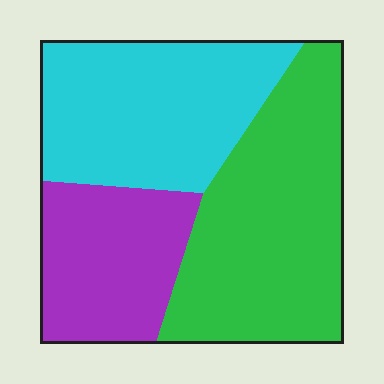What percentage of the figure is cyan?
Cyan takes up between a third and a half of the figure.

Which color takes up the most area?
Green, at roughly 40%.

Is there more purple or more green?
Green.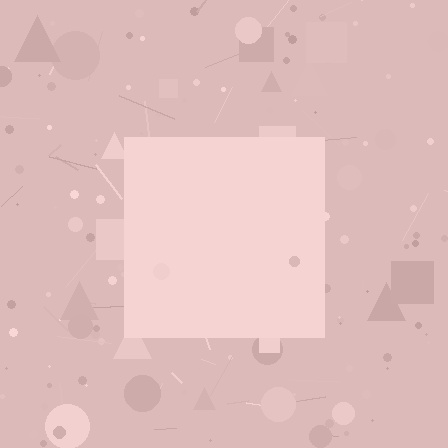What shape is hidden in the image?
A square is hidden in the image.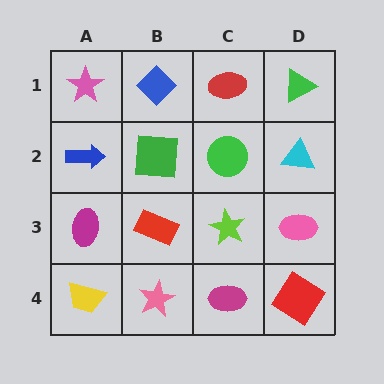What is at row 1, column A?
A pink star.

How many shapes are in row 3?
4 shapes.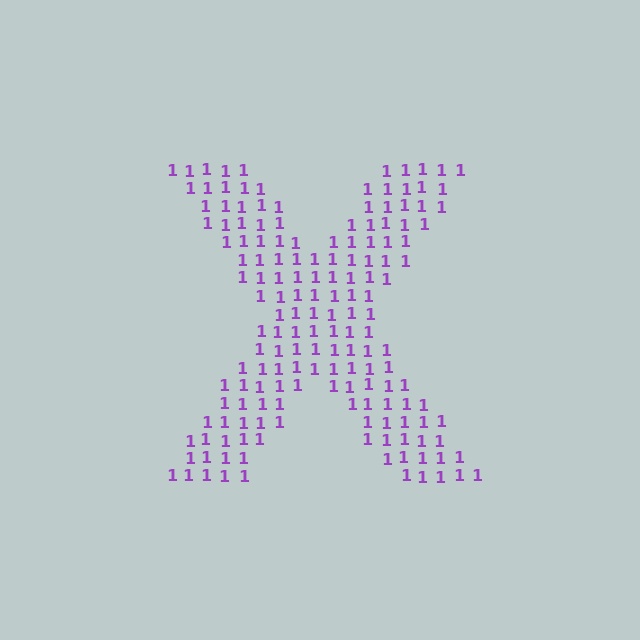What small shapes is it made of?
It is made of small digit 1's.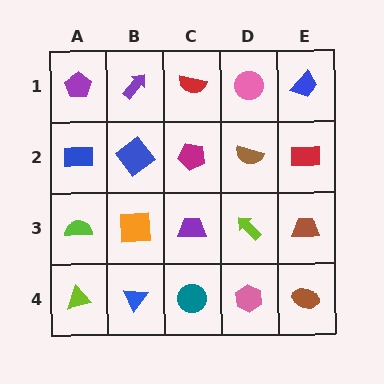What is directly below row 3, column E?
A brown ellipse.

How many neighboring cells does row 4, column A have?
2.